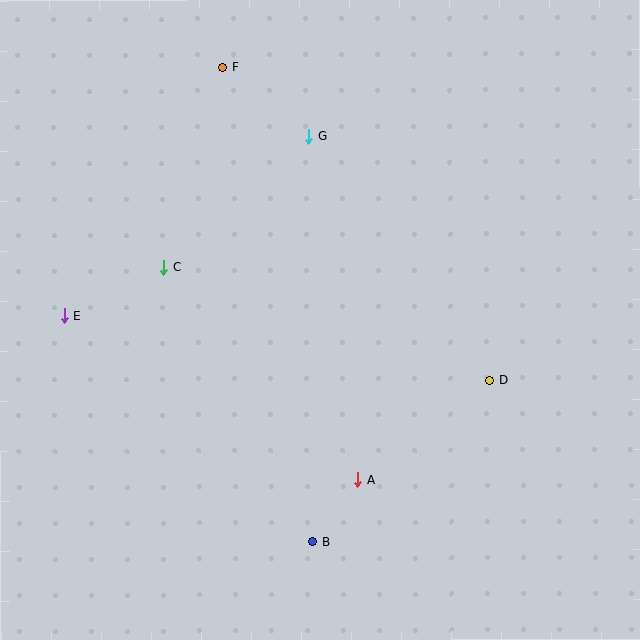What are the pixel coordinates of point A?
Point A is at (358, 480).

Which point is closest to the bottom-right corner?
Point D is closest to the bottom-right corner.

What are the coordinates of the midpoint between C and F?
The midpoint between C and F is at (193, 167).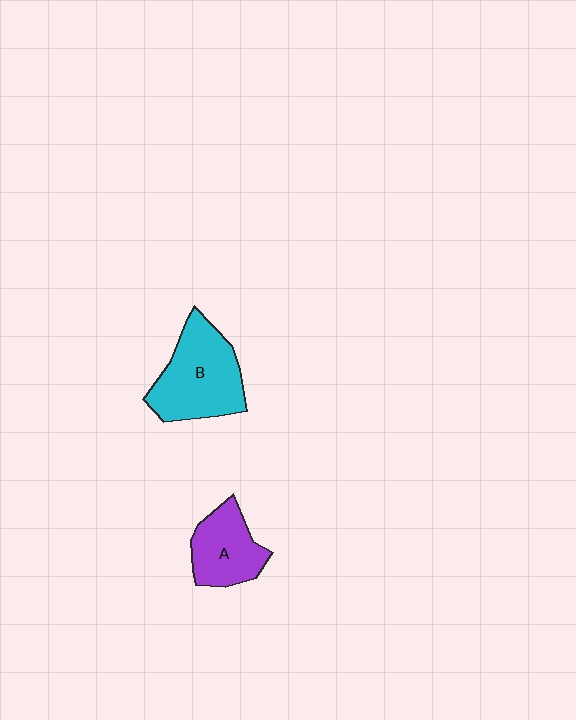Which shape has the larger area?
Shape B (cyan).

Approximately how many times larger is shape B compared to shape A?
Approximately 1.5 times.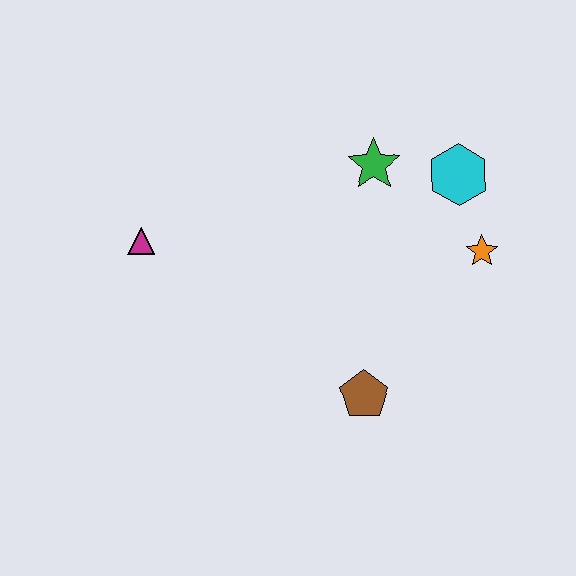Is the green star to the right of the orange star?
No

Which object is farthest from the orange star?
The magenta triangle is farthest from the orange star.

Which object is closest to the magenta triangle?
The green star is closest to the magenta triangle.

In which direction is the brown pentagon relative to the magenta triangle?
The brown pentagon is to the right of the magenta triangle.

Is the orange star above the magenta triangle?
No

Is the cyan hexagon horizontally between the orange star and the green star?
Yes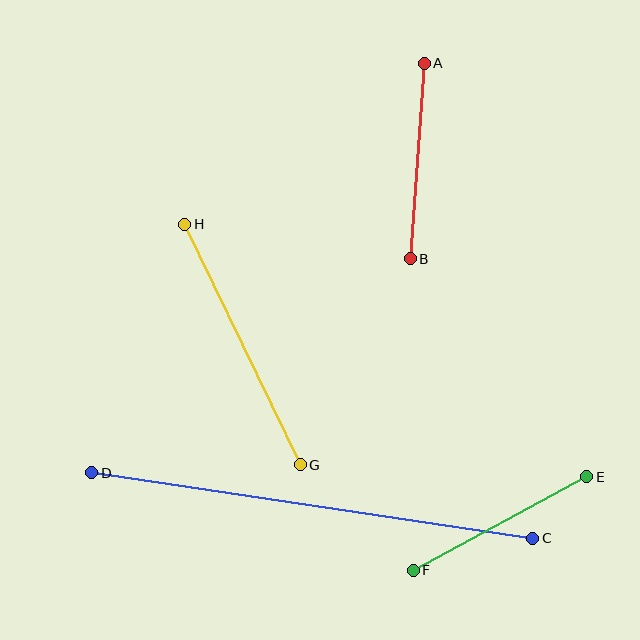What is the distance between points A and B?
The distance is approximately 196 pixels.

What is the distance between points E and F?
The distance is approximately 197 pixels.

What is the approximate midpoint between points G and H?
The midpoint is at approximately (242, 344) pixels.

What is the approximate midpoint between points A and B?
The midpoint is at approximately (417, 161) pixels.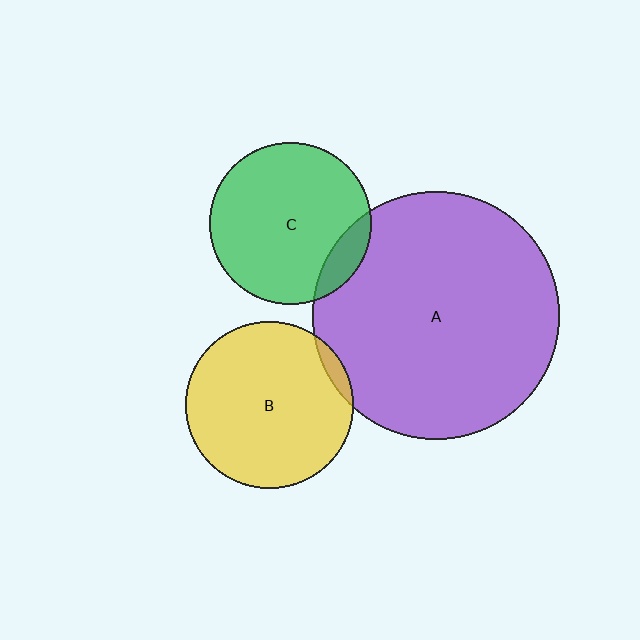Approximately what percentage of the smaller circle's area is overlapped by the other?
Approximately 5%.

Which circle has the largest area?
Circle A (purple).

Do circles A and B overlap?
Yes.